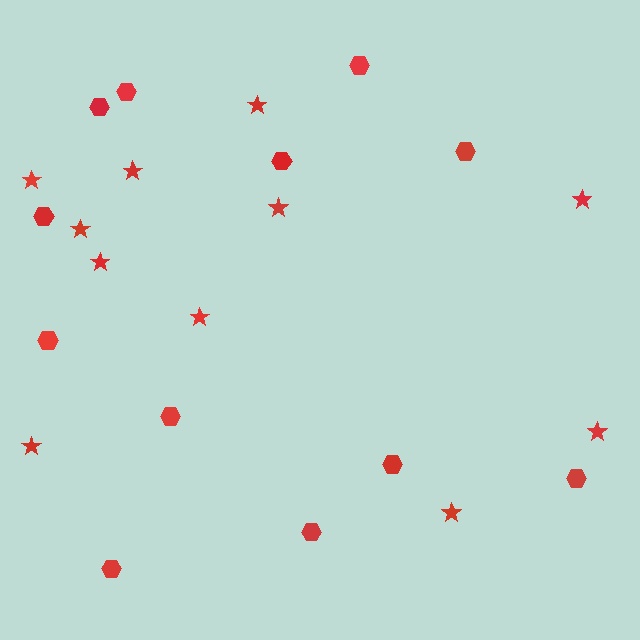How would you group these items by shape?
There are 2 groups: one group of hexagons (12) and one group of stars (11).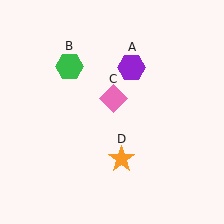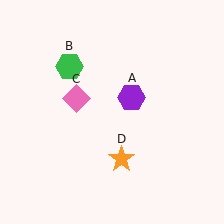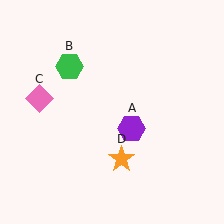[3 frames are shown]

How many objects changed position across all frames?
2 objects changed position: purple hexagon (object A), pink diamond (object C).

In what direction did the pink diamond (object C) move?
The pink diamond (object C) moved left.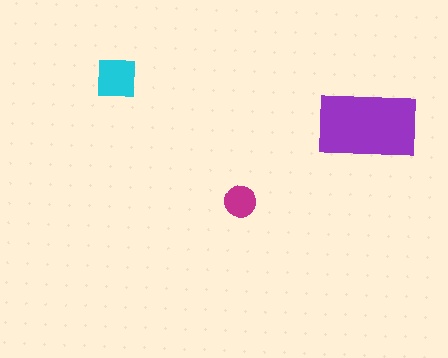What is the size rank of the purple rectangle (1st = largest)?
1st.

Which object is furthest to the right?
The purple rectangle is rightmost.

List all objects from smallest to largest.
The magenta circle, the cyan square, the purple rectangle.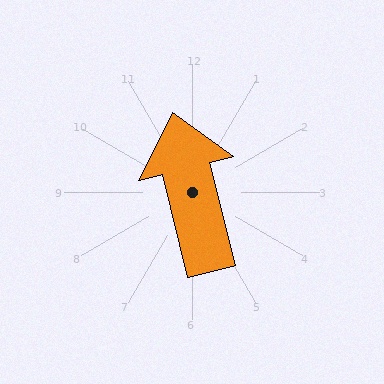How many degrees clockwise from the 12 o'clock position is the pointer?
Approximately 346 degrees.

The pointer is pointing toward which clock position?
Roughly 12 o'clock.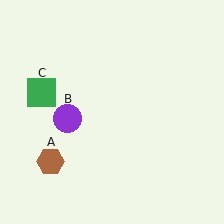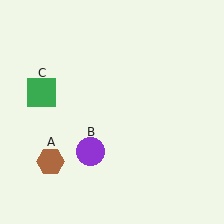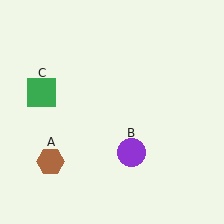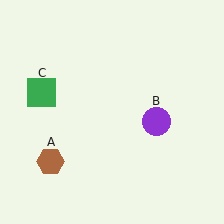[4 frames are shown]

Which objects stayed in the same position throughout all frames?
Brown hexagon (object A) and green square (object C) remained stationary.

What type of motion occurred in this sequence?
The purple circle (object B) rotated counterclockwise around the center of the scene.